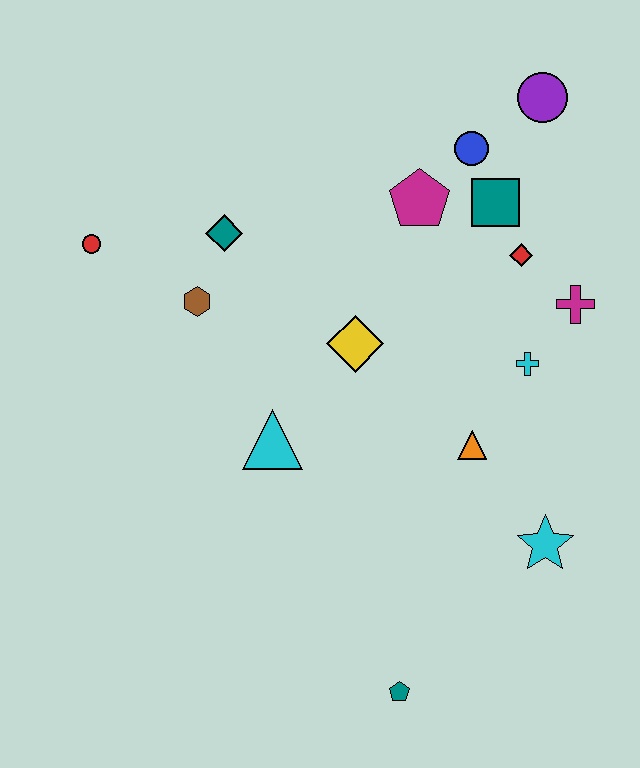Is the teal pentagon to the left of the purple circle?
Yes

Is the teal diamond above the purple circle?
No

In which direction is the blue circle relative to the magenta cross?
The blue circle is above the magenta cross.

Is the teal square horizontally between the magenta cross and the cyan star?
No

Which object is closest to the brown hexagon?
The teal diamond is closest to the brown hexagon.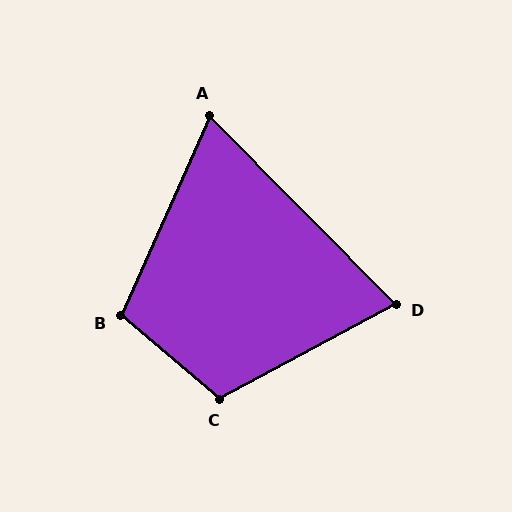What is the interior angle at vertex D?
Approximately 74 degrees (acute).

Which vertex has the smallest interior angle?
A, at approximately 69 degrees.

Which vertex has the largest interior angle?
C, at approximately 111 degrees.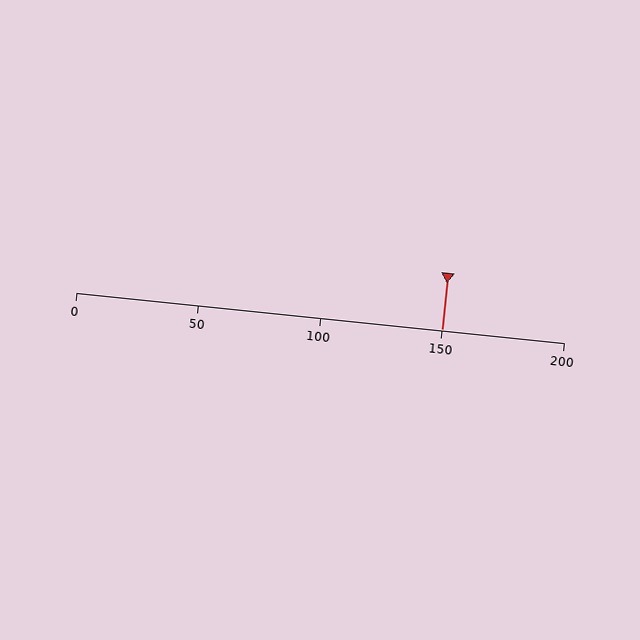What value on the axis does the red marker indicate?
The marker indicates approximately 150.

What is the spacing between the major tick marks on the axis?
The major ticks are spaced 50 apart.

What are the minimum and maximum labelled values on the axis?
The axis runs from 0 to 200.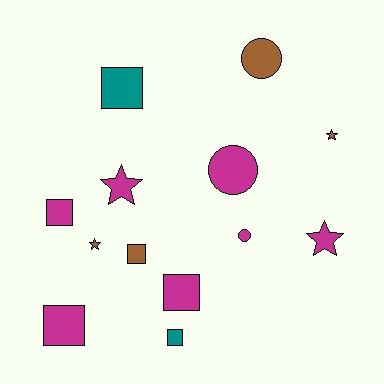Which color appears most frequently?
Magenta, with 7 objects.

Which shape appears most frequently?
Square, with 6 objects.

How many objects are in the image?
There are 13 objects.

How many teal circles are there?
There are no teal circles.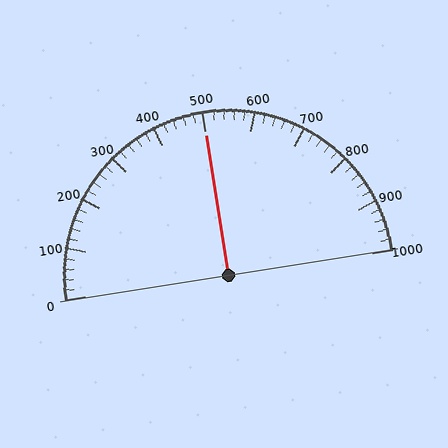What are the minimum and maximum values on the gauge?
The gauge ranges from 0 to 1000.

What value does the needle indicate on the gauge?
The needle indicates approximately 500.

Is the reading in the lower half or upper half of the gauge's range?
The reading is in the upper half of the range (0 to 1000).